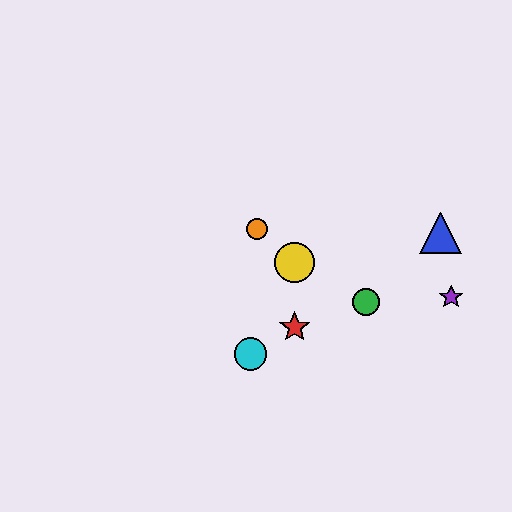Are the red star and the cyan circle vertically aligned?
No, the red star is at x≈295 and the cyan circle is at x≈250.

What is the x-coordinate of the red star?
The red star is at x≈295.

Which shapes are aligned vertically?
The red star, the yellow circle are aligned vertically.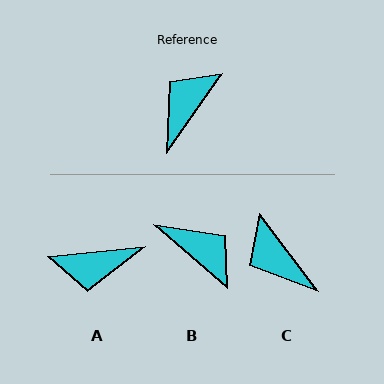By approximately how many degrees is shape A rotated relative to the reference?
Approximately 131 degrees counter-clockwise.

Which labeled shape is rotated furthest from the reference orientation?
A, about 131 degrees away.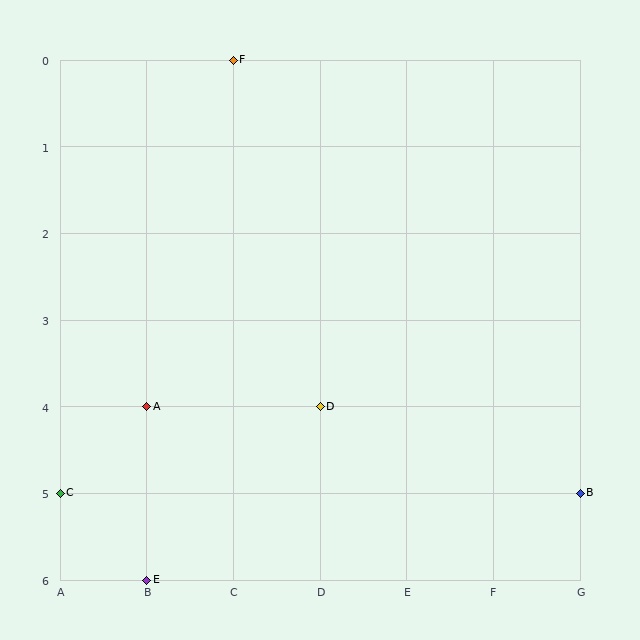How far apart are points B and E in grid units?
Points B and E are 5 columns and 1 row apart (about 5.1 grid units diagonally).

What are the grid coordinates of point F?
Point F is at grid coordinates (C, 0).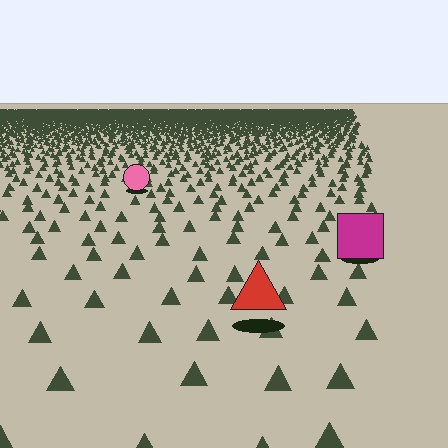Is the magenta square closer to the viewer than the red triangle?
No. The red triangle is closer — you can tell from the texture gradient: the ground texture is coarser near it.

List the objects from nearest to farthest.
From nearest to farthest: the red triangle, the magenta square, the pink circle.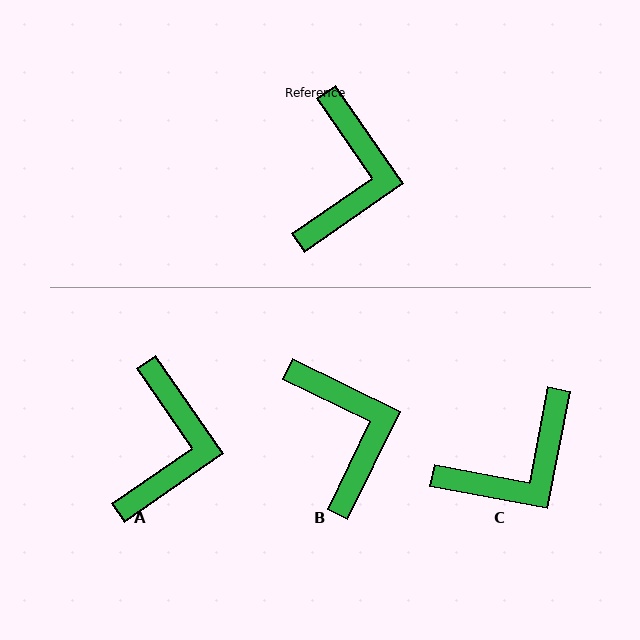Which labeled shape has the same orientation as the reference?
A.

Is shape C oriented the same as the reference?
No, it is off by about 46 degrees.